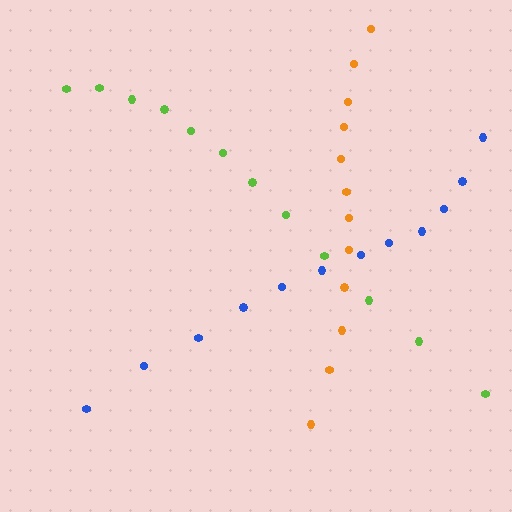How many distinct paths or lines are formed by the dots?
There are 3 distinct paths.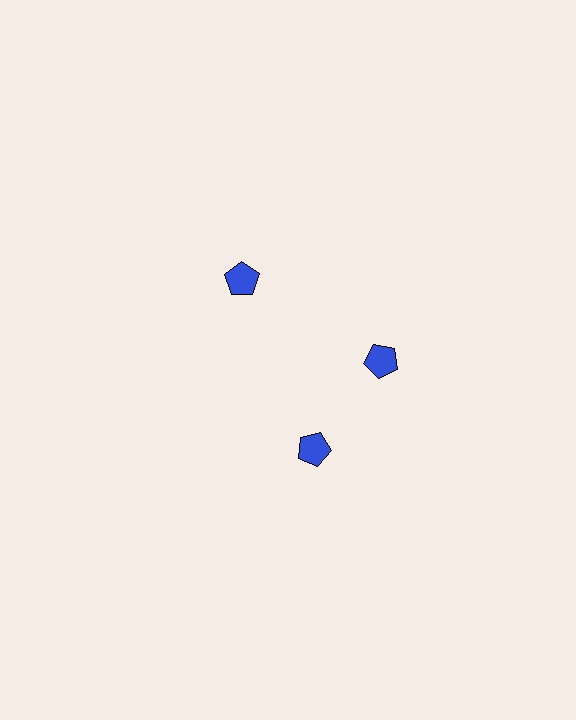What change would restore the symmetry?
The symmetry would be restored by rotating it back into even spacing with its neighbors so that all 3 pentagons sit at equal angles and equal distance from the center.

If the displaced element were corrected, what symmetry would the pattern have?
It would have 3-fold rotational symmetry — the pattern would map onto itself every 120 degrees.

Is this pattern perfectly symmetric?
No. The 3 blue pentagons are arranged in a ring, but one element near the 7 o'clock position is rotated out of alignment along the ring, breaking the 3-fold rotational symmetry.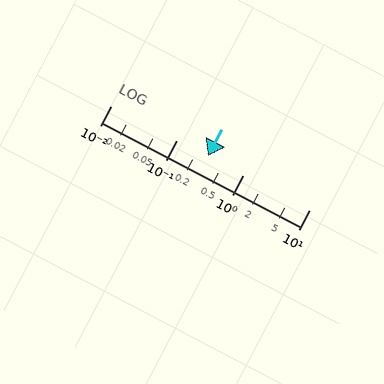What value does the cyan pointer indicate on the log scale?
The pointer indicates approximately 0.29.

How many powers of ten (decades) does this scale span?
The scale spans 3 decades, from 0.01 to 10.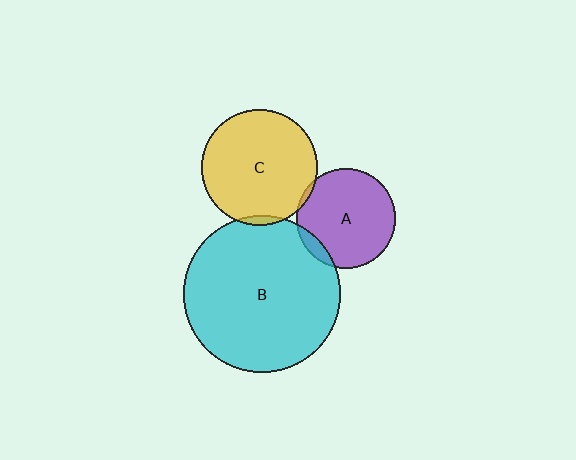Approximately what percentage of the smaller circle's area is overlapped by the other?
Approximately 5%.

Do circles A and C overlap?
Yes.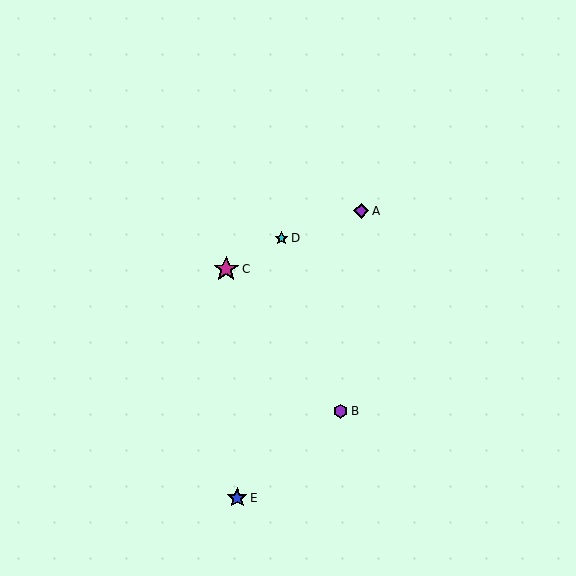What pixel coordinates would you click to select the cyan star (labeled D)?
Click at (282, 238) to select the cyan star D.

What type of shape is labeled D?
Shape D is a cyan star.